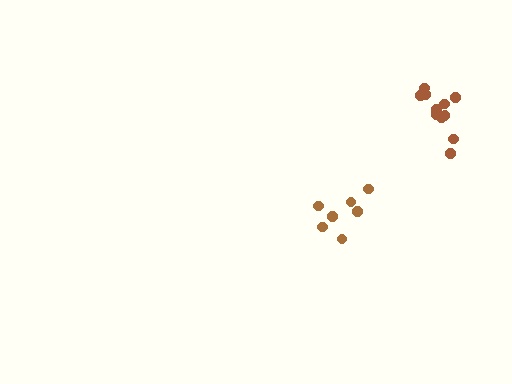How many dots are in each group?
Group 1: 11 dots, Group 2: 7 dots (18 total).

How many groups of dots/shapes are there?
There are 2 groups.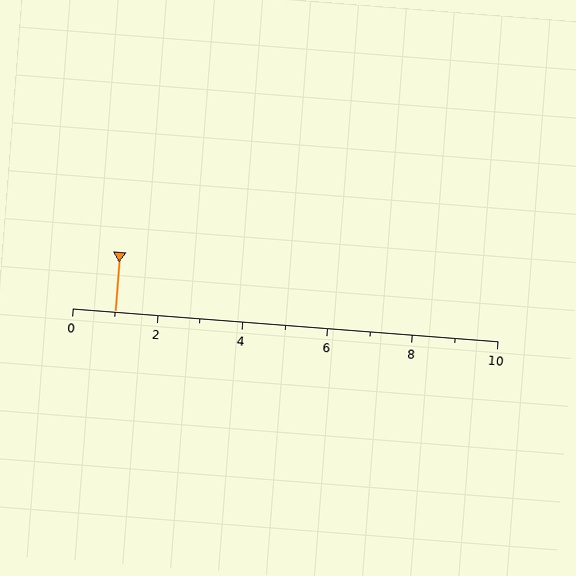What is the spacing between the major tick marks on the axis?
The major ticks are spaced 2 apart.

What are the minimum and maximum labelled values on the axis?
The axis runs from 0 to 10.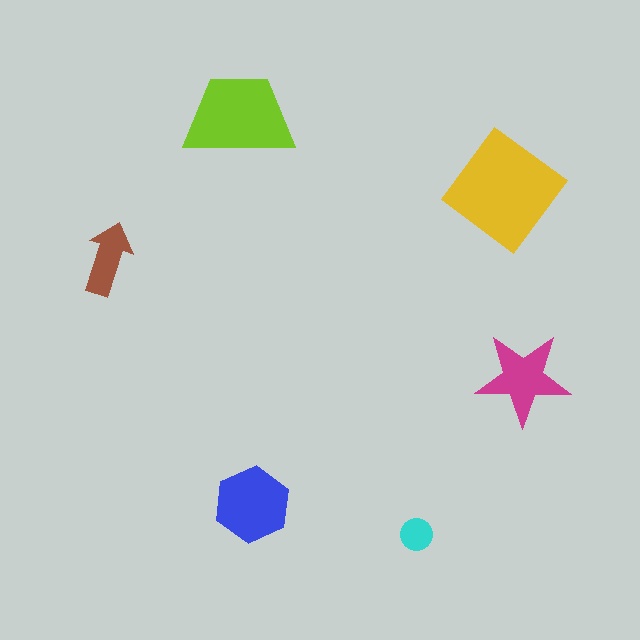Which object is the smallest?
The cyan circle.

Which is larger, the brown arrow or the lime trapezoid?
The lime trapezoid.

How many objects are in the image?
There are 6 objects in the image.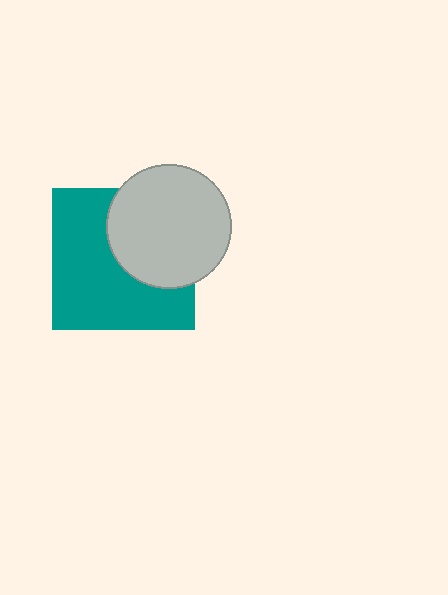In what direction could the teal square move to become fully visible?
The teal square could move toward the lower-left. That would shift it out from behind the light gray circle entirely.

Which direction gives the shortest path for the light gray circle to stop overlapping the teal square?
Moving toward the upper-right gives the shortest separation.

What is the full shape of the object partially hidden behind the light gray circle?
The partially hidden object is a teal square.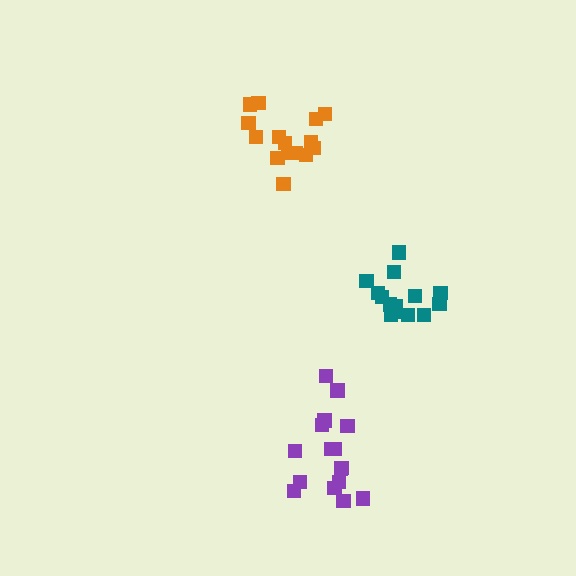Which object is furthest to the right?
The teal cluster is rightmost.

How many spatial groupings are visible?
There are 3 spatial groupings.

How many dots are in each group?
Group 1: 15 dots, Group 2: 15 dots, Group 3: 16 dots (46 total).